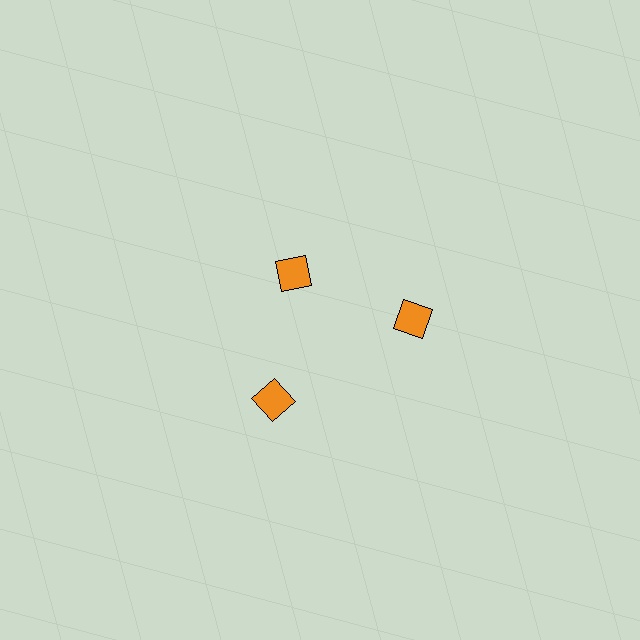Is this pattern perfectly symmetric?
No. The 3 orange diamonds are arranged in a ring, but one element near the 11 o'clock position is pulled inward toward the center, breaking the 3-fold rotational symmetry.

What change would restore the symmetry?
The symmetry would be restored by moving it outward, back onto the ring so that all 3 diamonds sit at equal angles and equal distance from the center.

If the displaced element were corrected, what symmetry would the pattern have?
It would have 3-fold rotational symmetry — the pattern would map onto itself every 120 degrees.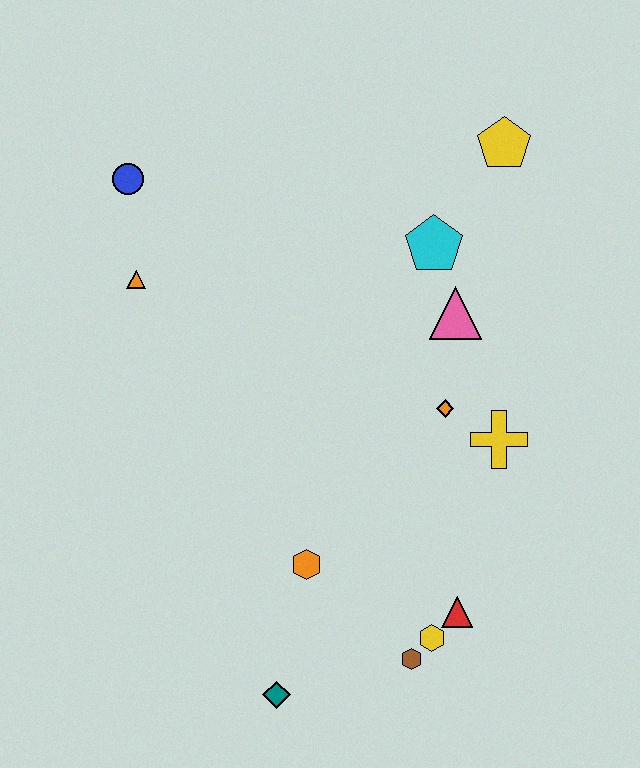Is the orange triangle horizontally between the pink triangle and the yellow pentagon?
No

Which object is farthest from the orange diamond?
The blue circle is farthest from the orange diamond.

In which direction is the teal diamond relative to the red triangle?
The teal diamond is to the left of the red triangle.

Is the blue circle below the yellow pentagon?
Yes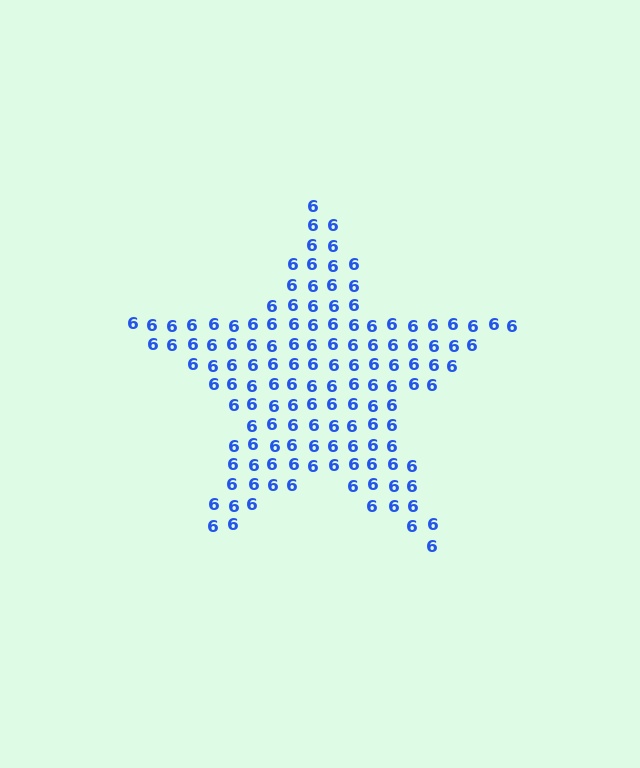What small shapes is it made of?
It is made of small digit 6's.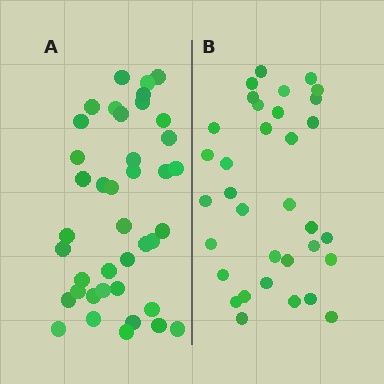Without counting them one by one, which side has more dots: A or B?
Region A (the left region) has more dots.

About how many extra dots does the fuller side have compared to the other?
Region A has about 6 more dots than region B.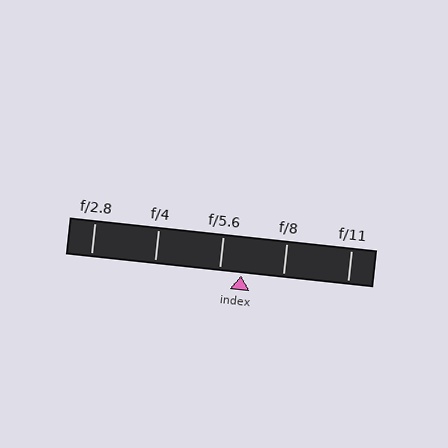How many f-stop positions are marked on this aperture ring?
There are 5 f-stop positions marked.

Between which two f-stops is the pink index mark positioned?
The index mark is between f/5.6 and f/8.